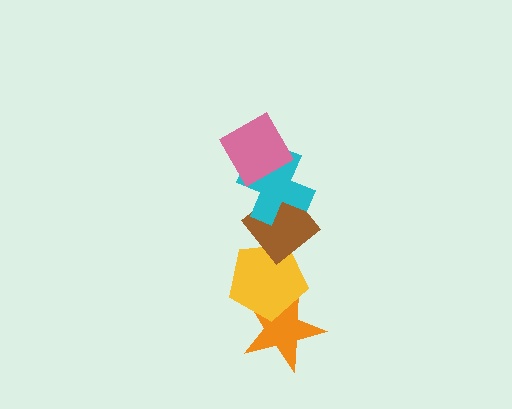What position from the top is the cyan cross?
The cyan cross is 2nd from the top.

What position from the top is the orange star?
The orange star is 5th from the top.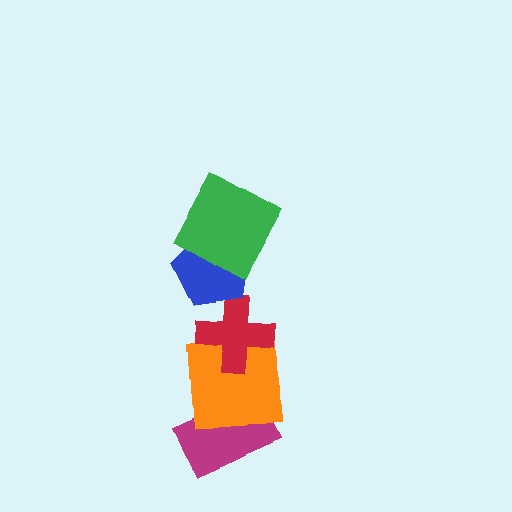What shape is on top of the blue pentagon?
The green square is on top of the blue pentagon.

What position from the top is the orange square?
The orange square is 4th from the top.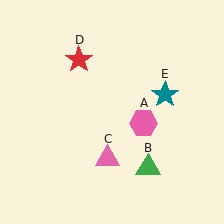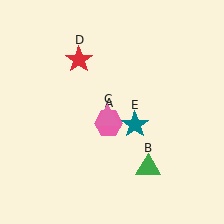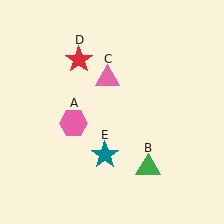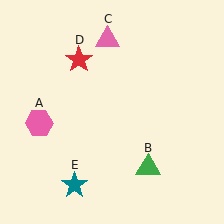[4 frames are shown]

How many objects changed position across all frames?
3 objects changed position: pink hexagon (object A), pink triangle (object C), teal star (object E).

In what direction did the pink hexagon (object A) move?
The pink hexagon (object A) moved left.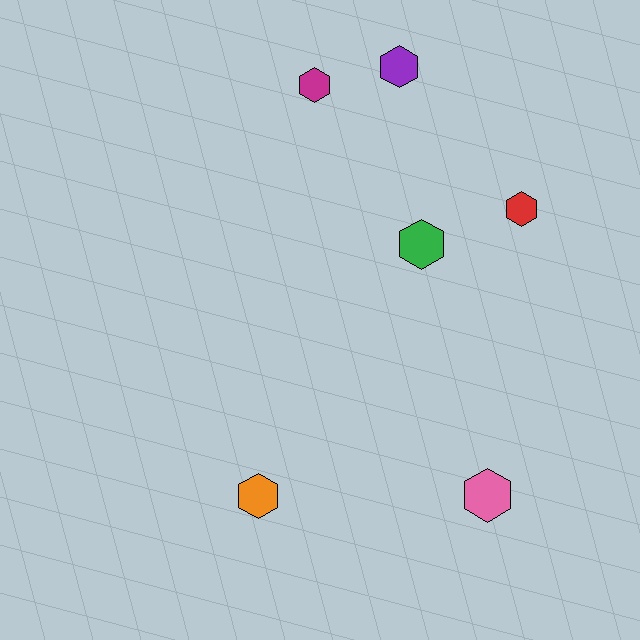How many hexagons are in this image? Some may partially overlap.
There are 6 hexagons.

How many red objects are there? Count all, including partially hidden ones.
There is 1 red object.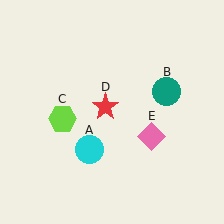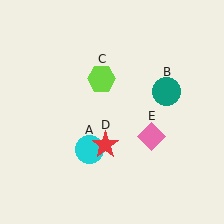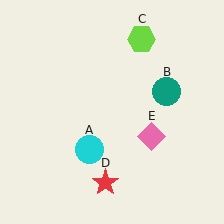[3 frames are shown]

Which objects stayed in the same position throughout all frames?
Cyan circle (object A) and teal circle (object B) and pink diamond (object E) remained stationary.